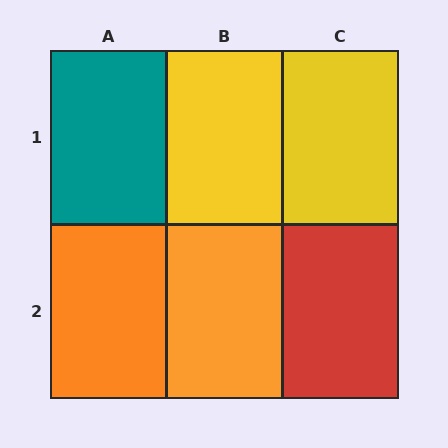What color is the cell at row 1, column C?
Yellow.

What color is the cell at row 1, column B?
Yellow.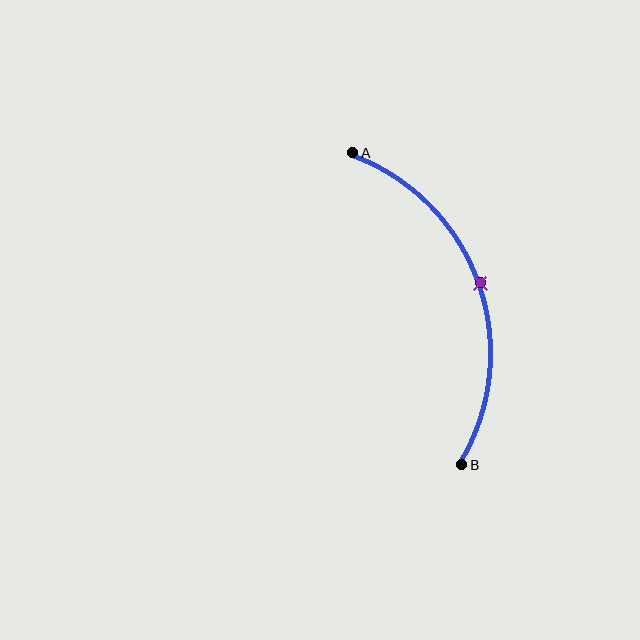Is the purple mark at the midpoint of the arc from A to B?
Yes. The purple mark lies on the arc at equal arc-length from both A and B — it is the arc midpoint.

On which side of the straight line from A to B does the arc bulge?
The arc bulges to the right of the straight line connecting A and B.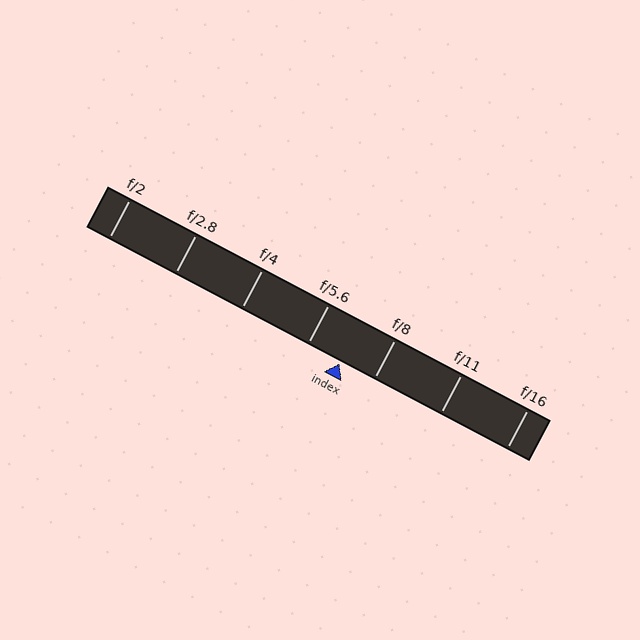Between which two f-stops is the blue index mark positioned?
The index mark is between f/5.6 and f/8.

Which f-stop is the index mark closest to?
The index mark is closest to f/8.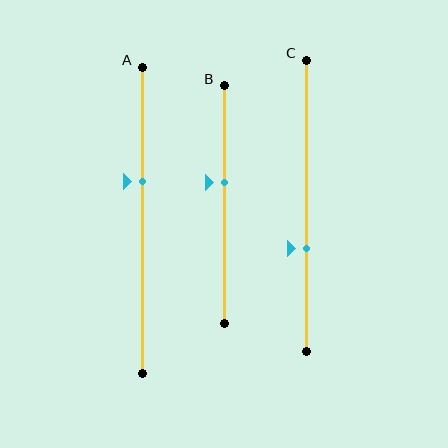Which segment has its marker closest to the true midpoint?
Segment B has its marker closest to the true midpoint.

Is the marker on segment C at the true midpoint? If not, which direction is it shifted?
No, the marker on segment C is shifted downward by about 15% of the segment length.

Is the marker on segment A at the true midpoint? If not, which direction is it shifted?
No, the marker on segment A is shifted upward by about 13% of the segment length.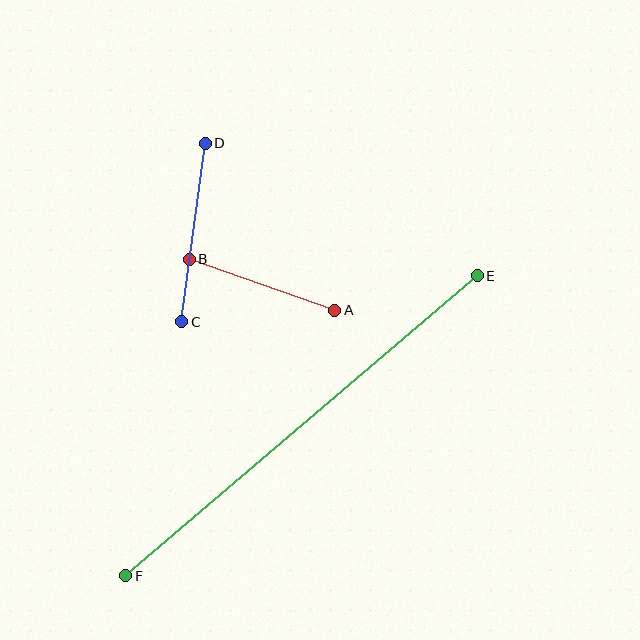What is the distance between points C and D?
The distance is approximately 180 pixels.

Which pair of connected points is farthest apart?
Points E and F are farthest apart.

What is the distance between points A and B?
The distance is approximately 155 pixels.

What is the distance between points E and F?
The distance is approximately 462 pixels.